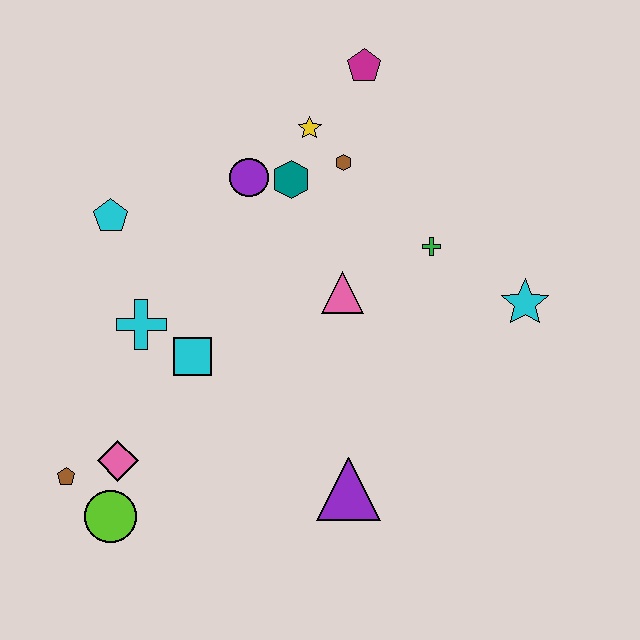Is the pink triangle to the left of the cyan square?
No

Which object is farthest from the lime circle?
The magenta pentagon is farthest from the lime circle.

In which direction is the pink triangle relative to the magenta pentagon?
The pink triangle is below the magenta pentagon.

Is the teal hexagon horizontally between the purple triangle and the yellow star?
No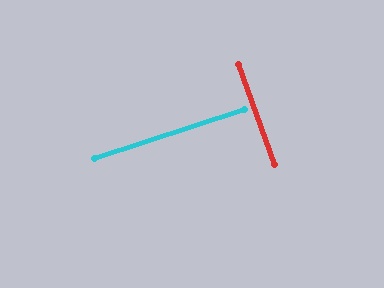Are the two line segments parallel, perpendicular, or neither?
Perpendicular — they meet at approximately 88°.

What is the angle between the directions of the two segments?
Approximately 88 degrees.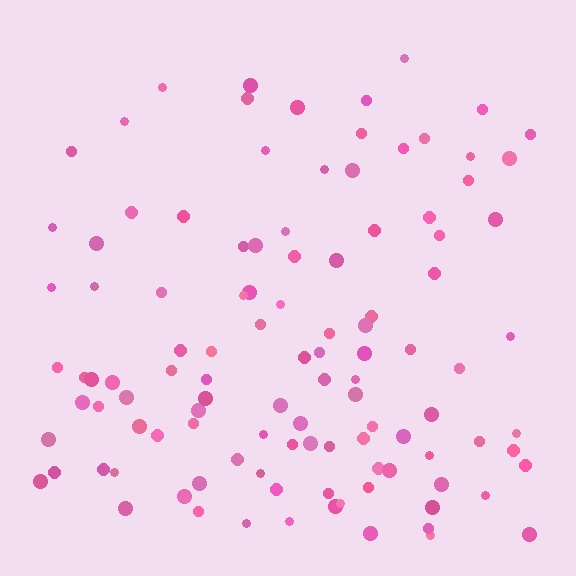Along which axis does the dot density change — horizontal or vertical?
Vertical.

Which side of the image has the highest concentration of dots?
The bottom.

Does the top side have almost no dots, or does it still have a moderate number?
Still a moderate number, just noticeably fewer than the bottom.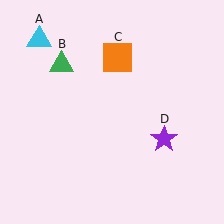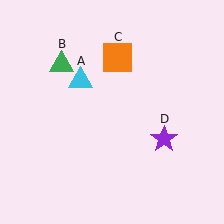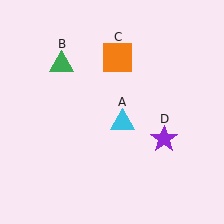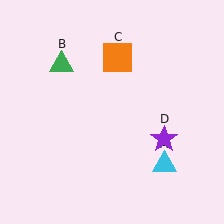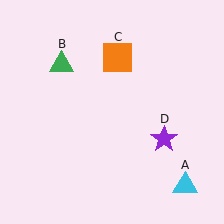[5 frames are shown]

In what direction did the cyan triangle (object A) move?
The cyan triangle (object A) moved down and to the right.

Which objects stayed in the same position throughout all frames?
Green triangle (object B) and orange square (object C) and purple star (object D) remained stationary.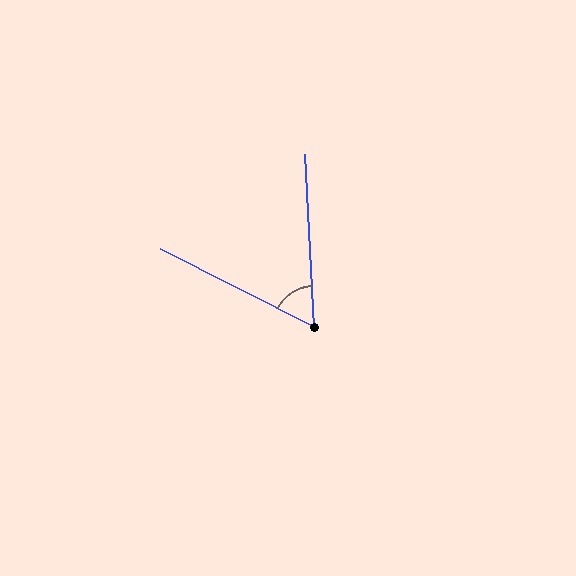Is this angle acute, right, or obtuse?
It is acute.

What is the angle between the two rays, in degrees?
Approximately 60 degrees.